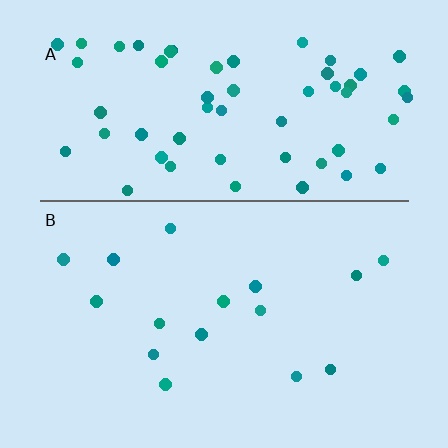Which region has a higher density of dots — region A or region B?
A (the top).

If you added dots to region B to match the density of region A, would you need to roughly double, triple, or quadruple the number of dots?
Approximately quadruple.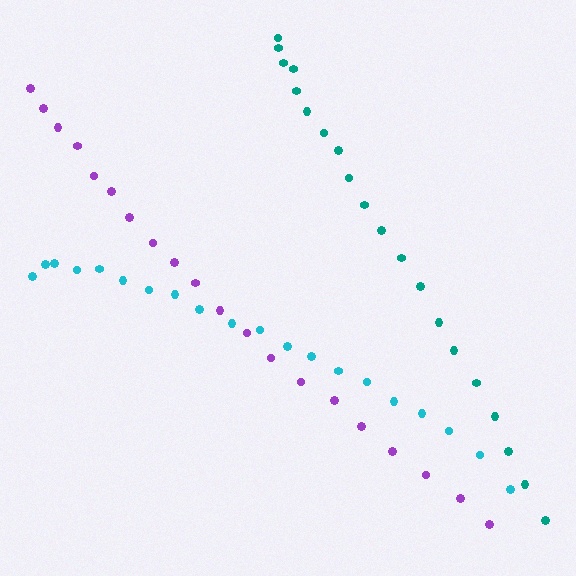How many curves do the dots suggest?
There are 3 distinct paths.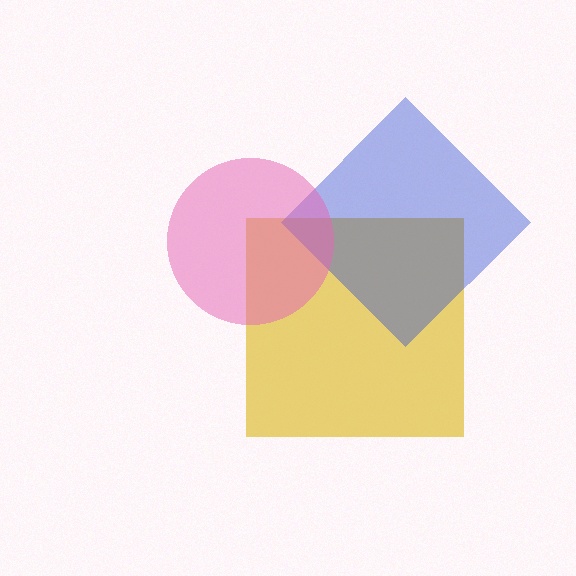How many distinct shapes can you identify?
There are 3 distinct shapes: a yellow square, a blue diamond, a pink circle.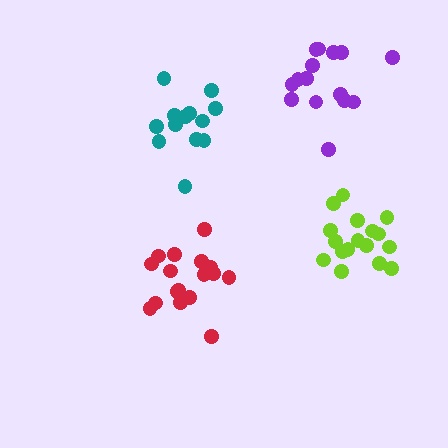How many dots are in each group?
Group 1: 15 dots, Group 2: 17 dots, Group 3: 13 dots, Group 4: 17 dots (62 total).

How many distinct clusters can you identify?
There are 4 distinct clusters.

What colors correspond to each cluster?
The clusters are colored: purple, lime, teal, red.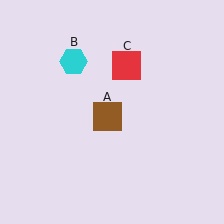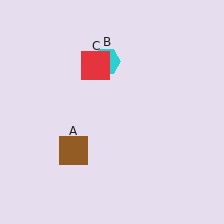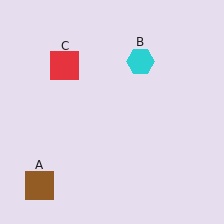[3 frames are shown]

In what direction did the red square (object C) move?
The red square (object C) moved left.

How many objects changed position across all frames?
3 objects changed position: brown square (object A), cyan hexagon (object B), red square (object C).